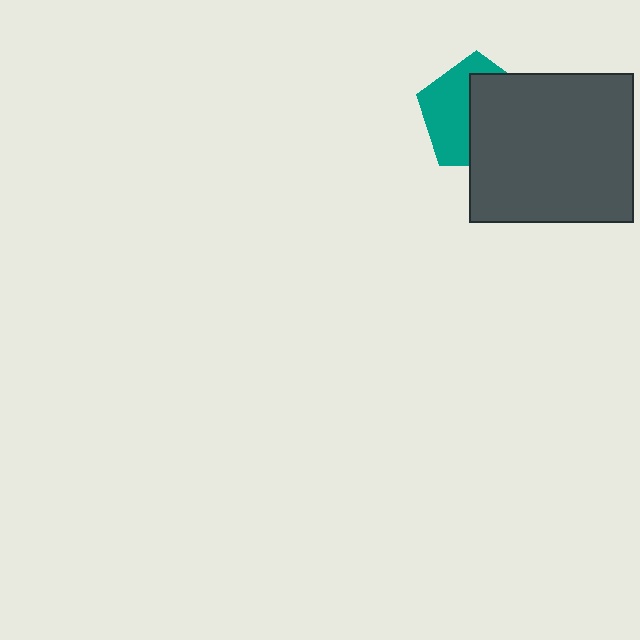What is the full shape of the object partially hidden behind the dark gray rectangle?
The partially hidden object is a teal pentagon.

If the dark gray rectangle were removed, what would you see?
You would see the complete teal pentagon.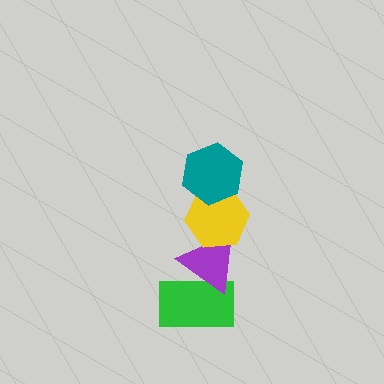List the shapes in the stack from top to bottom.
From top to bottom: the teal hexagon, the yellow hexagon, the purple triangle, the green rectangle.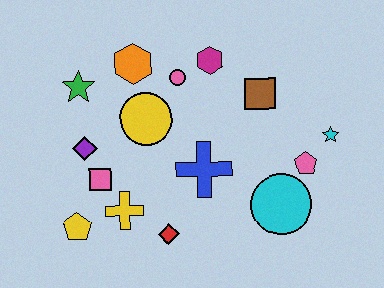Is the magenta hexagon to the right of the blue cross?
Yes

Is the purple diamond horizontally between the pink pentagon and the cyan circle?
No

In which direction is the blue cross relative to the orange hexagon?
The blue cross is below the orange hexagon.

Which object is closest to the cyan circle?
The pink pentagon is closest to the cyan circle.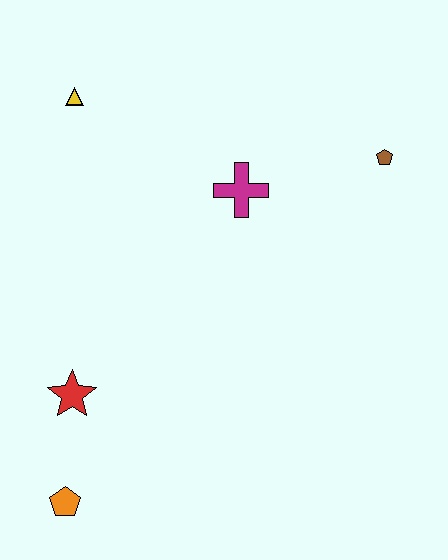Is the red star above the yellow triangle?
No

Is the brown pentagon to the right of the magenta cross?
Yes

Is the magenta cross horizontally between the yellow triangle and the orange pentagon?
No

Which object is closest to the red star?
The orange pentagon is closest to the red star.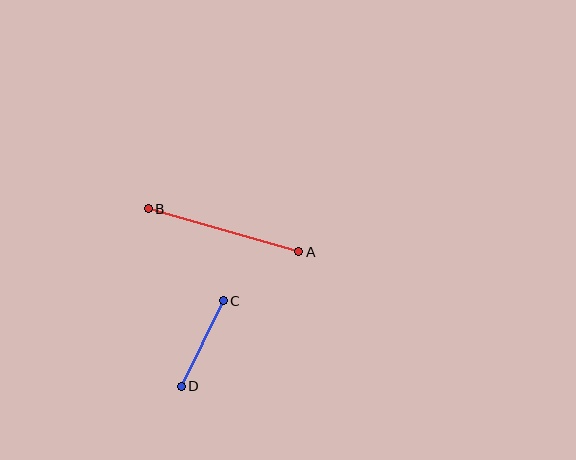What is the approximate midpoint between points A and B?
The midpoint is at approximately (223, 230) pixels.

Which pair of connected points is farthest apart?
Points A and B are farthest apart.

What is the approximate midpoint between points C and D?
The midpoint is at approximately (202, 343) pixels.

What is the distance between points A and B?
The distance is approximately 156 pixels.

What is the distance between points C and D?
The distance is approximately 95 pixels.